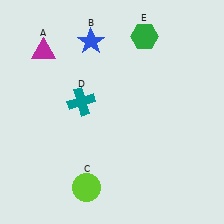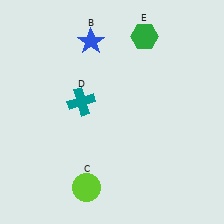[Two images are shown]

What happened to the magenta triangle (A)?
The magenta triangle (A) was removed in Image 2. It was in the top-left area of Image 1.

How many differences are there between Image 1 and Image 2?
There is 1 difference between the two images.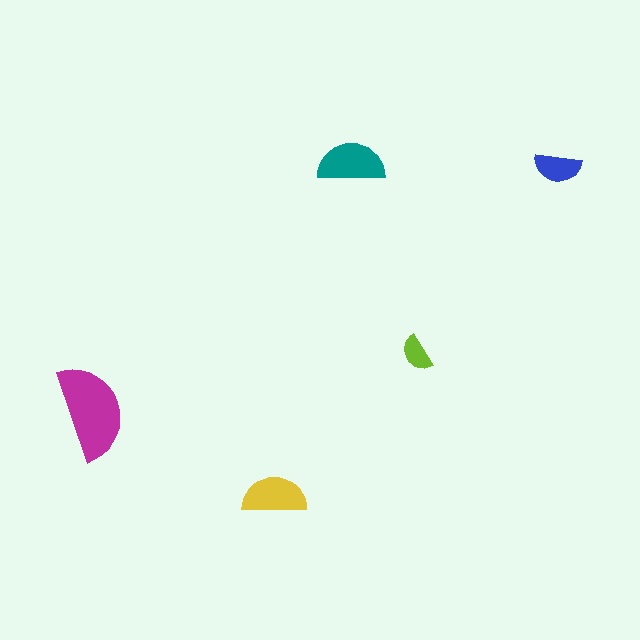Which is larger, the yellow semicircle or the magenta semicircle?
The magenta one.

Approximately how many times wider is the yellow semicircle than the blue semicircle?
About 1.5 times wider.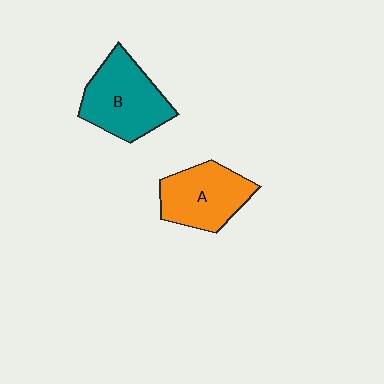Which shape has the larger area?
Shape B (teal).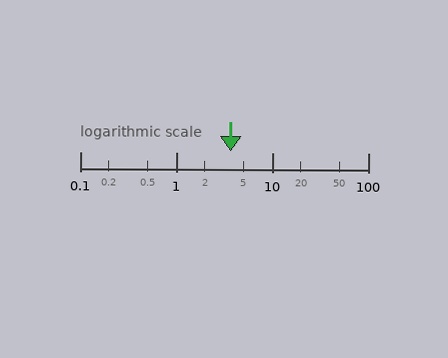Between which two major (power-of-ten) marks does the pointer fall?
The pointer is between 1 and 10.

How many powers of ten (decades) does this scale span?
The scale spans 3 decades, from 0.1 to 100.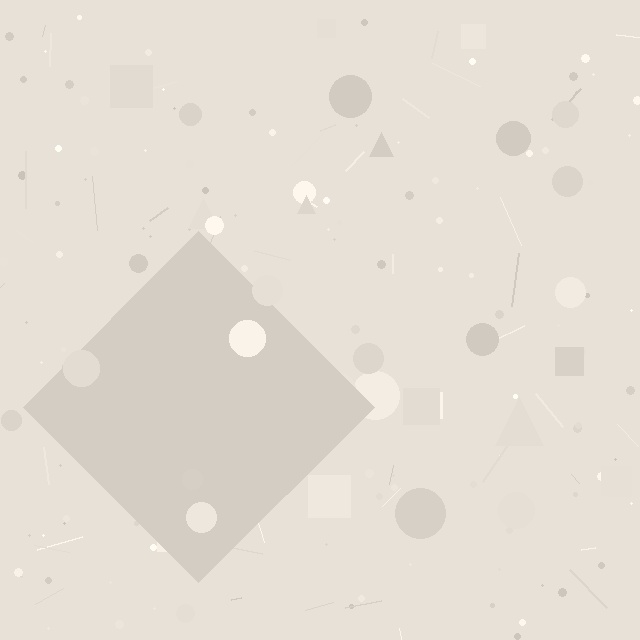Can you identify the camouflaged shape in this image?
The camouflaged shape is a diamond.